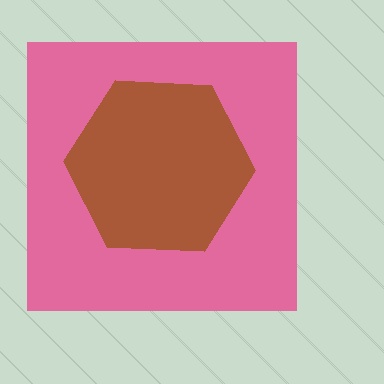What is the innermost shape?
The brown hexagon.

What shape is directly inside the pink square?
The brown hexagon.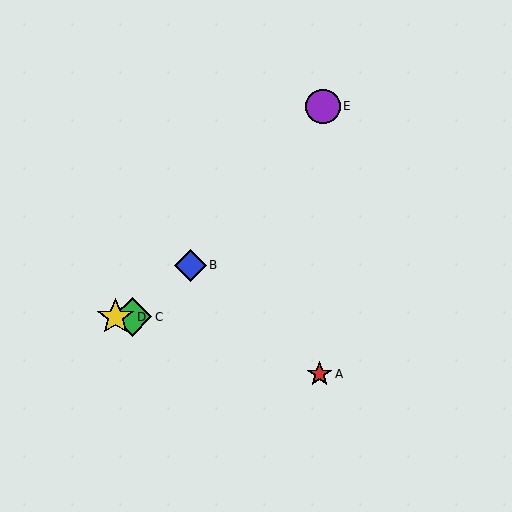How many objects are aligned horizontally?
2 objects (C, D) are aligned horizontally.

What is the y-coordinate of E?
Object E is at y≈106.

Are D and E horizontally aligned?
No, D is at y≈317 and E is at y≈106.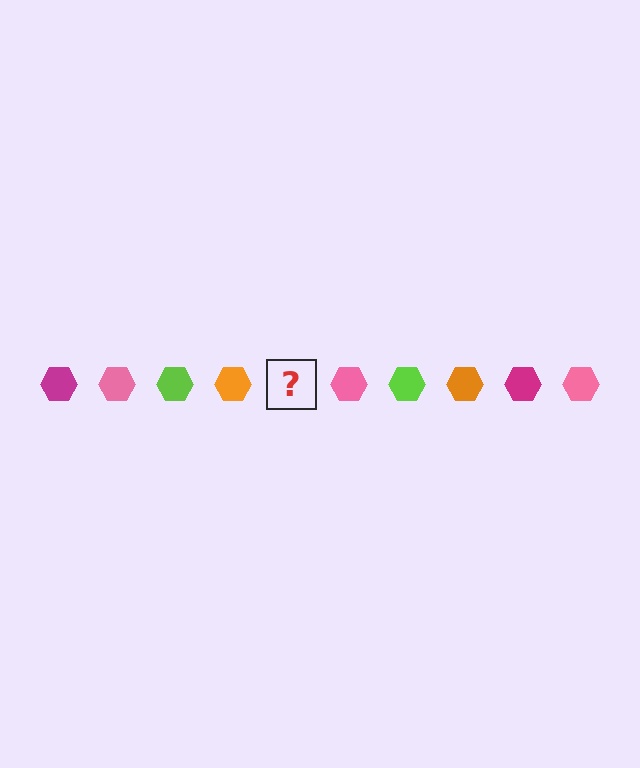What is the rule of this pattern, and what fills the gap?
The rule is that the pattern cycles through magenta, pink, lime, orange hexagons. The gap should be filled with a magenta hexagon.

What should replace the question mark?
The question mark should be replaced with a magenta hexagon.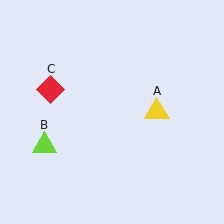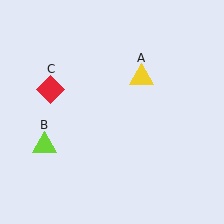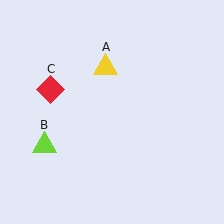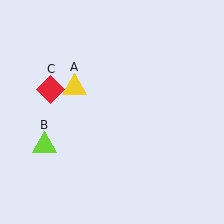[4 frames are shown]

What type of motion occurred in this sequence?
The yellow triangle (object A) rotated counterclockwise around the center of the scene.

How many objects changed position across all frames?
1 object changed position: yellow triangle (object A).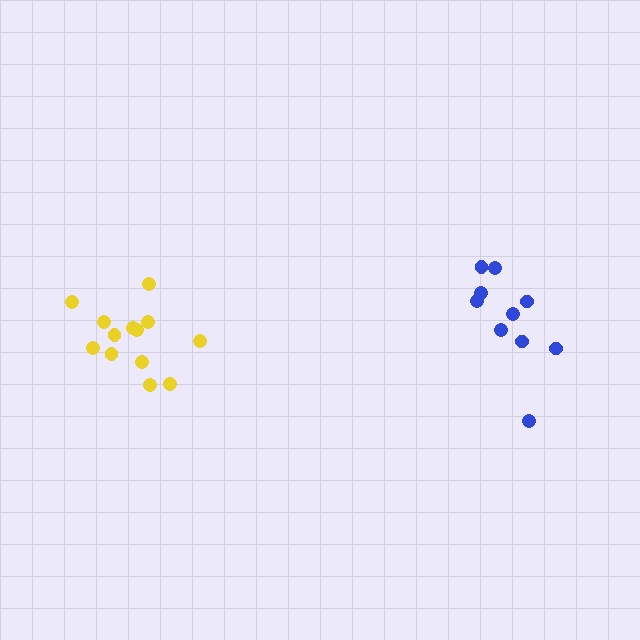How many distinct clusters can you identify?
There are 2 distinct clusters.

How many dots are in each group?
Group 1: 10 dots, Group 2: 13 dots (23 total).